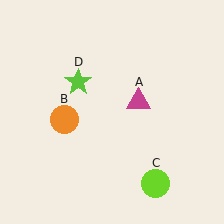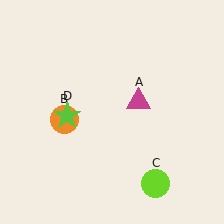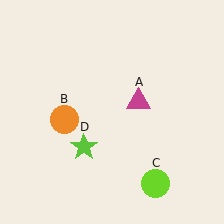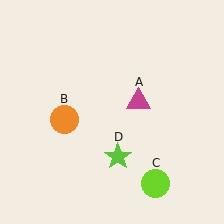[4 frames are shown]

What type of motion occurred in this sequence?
The lime star (object D) rotated counterclockwise around the center of the scene.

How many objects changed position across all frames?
1 object changed position: lime star (object D).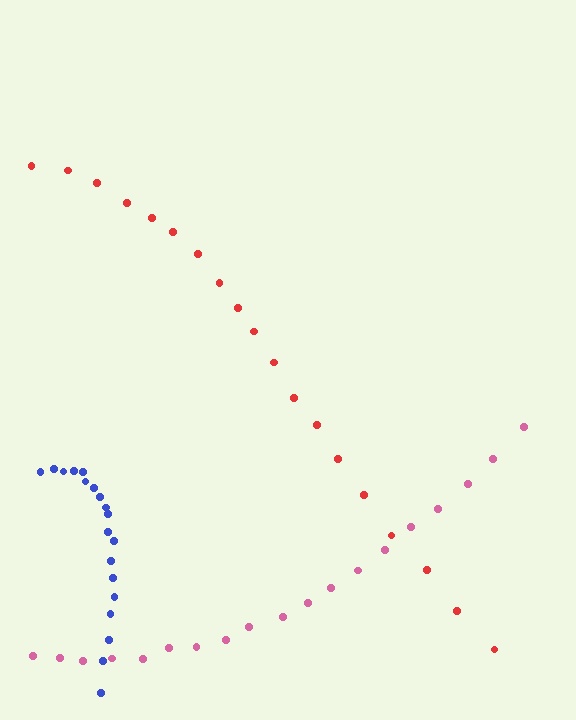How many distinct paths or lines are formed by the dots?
There are 3 distinct paths.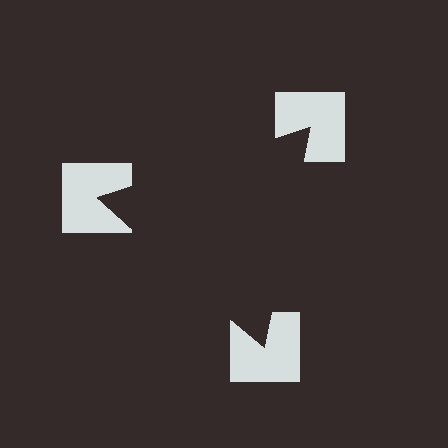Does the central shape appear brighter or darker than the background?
It typically appears slightly darker than the background, even though no actual brightness change is drawn.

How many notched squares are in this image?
There are 3 — one at each vertex of the illusory triangle.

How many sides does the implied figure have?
3 sides.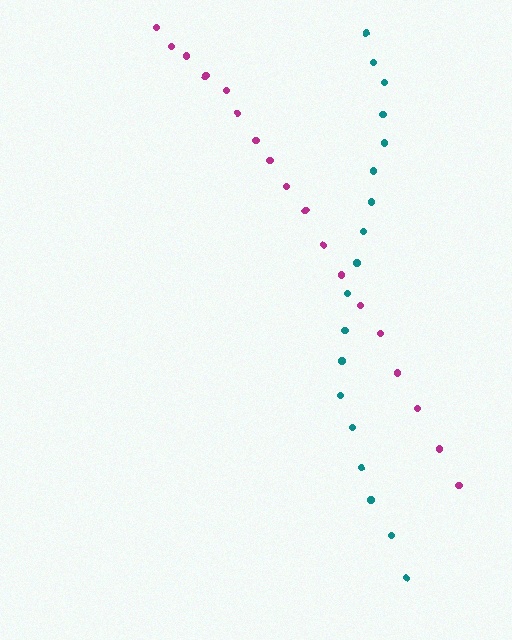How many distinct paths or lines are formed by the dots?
There are 2 distinct paths.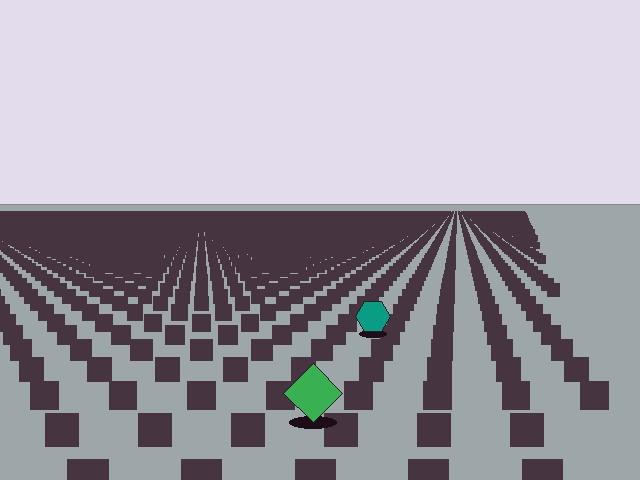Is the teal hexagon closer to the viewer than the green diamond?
No. The green diamond is closer — you can tell from the texture gradient: the ground texture is coarser near it.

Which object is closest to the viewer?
The green diamond is closest. The texture marks near it are larger and more spread out.